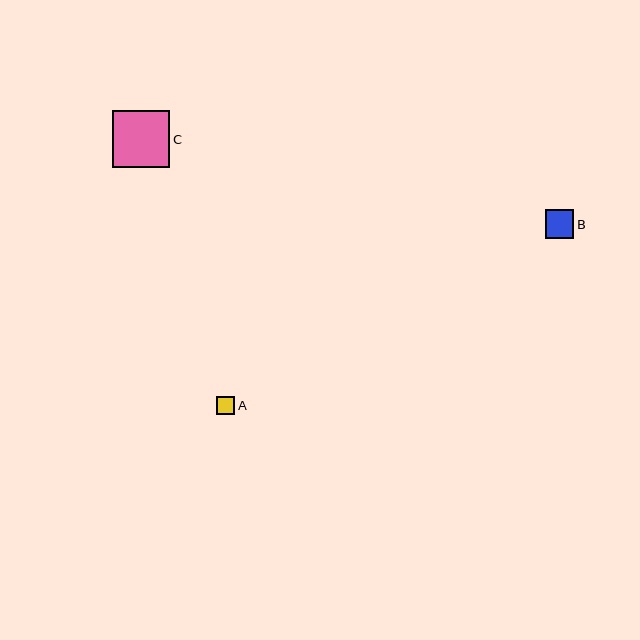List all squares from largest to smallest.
From largest to smallest: C, B, A.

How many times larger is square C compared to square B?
Square C is approximately 2.0 times the size of square B.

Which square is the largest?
Square C is the largest with a size of approximately 57 pixels.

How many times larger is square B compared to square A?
Square B is approximately 1.6 times the size of square A.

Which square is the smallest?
Square A is the smallest with a size of approximately 18 pixels.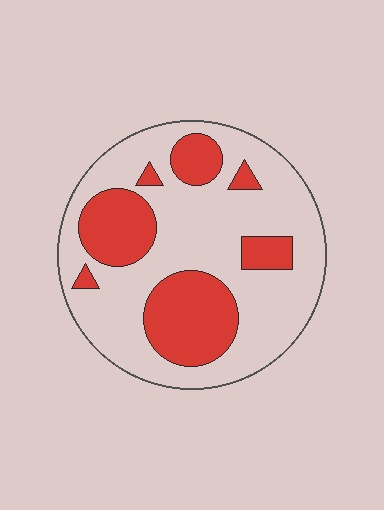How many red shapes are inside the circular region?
7.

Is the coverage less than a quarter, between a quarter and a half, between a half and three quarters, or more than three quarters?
Between a quarter and a half.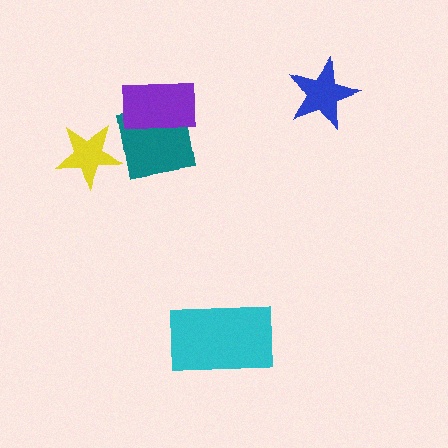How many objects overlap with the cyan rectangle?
0 objects overlap with the cyan rectangle.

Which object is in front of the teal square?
The purple rectangle is in front of the teal square.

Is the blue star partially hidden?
No, no other shape covers it.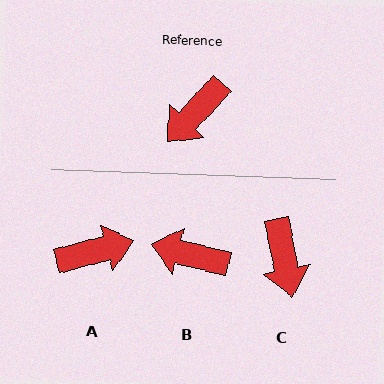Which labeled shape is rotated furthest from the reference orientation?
A, about 149 degrees away.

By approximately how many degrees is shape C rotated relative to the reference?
Approximately 55 degrees counter-clockwise.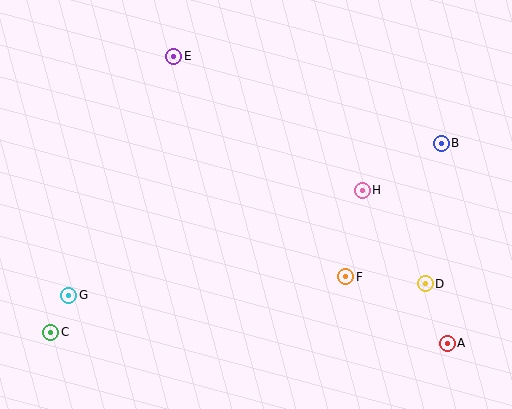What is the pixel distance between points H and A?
The distance between H and A is 175 pixels.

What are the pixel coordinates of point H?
Point H is at (362, 190).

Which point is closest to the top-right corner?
Point B is closest to the top-right corner.